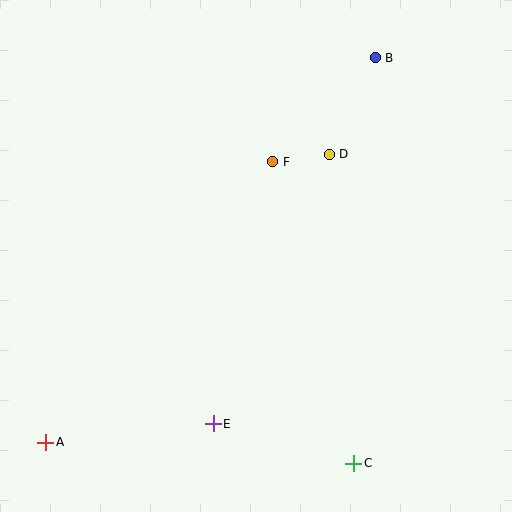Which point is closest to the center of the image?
Point F at (273, 162) is closest to the center.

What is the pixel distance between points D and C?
The distance between D and C is 310 pixels.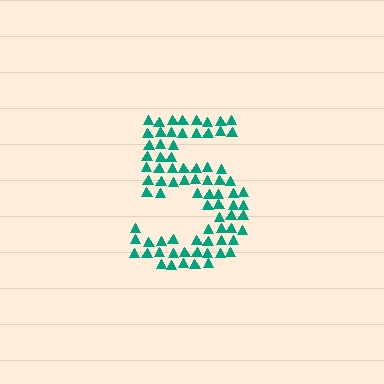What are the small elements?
The small elements are triangles.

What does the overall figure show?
The overall figure shows the digit 5.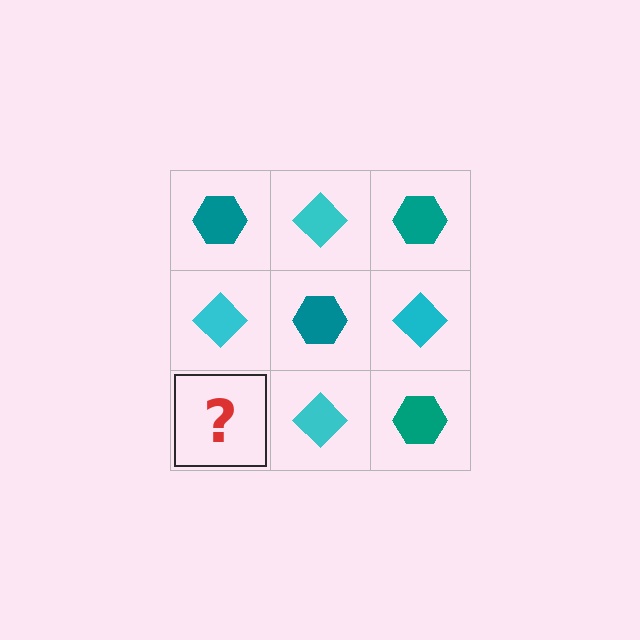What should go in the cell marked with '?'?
The missing cell should contain a teal hexagon.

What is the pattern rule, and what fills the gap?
The rule is that it alternates teal hexagon and cyan diamond in a checkerboard pattern. The gap should be filled with a teal hexagon.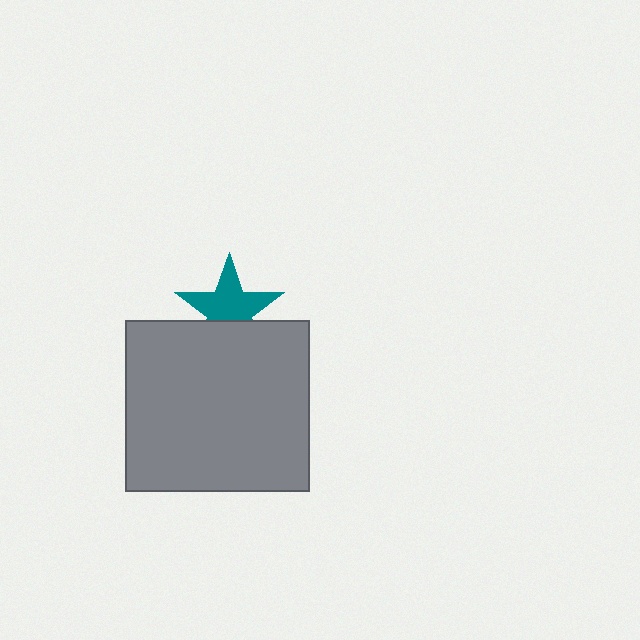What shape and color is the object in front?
The object in front is a gray rectangle.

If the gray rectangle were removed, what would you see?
You would see the complete teal star.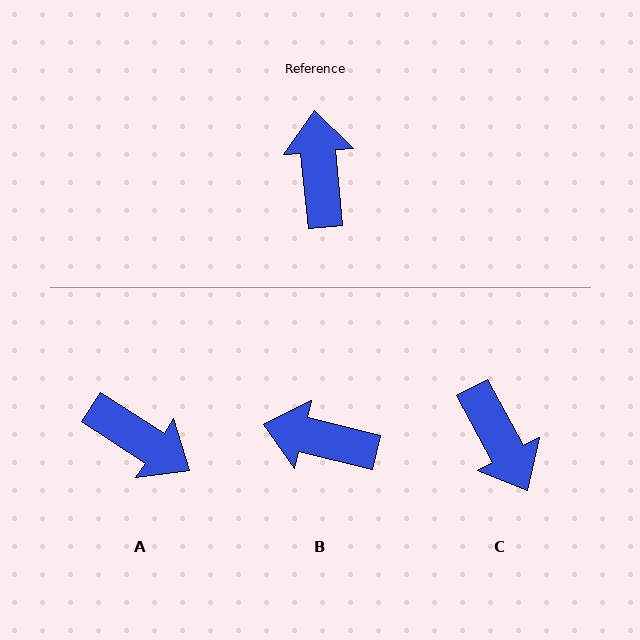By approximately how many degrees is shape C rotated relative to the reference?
Approximately 157 degrees clockwise.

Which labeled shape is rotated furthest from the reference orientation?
C, about 157 degrees away.